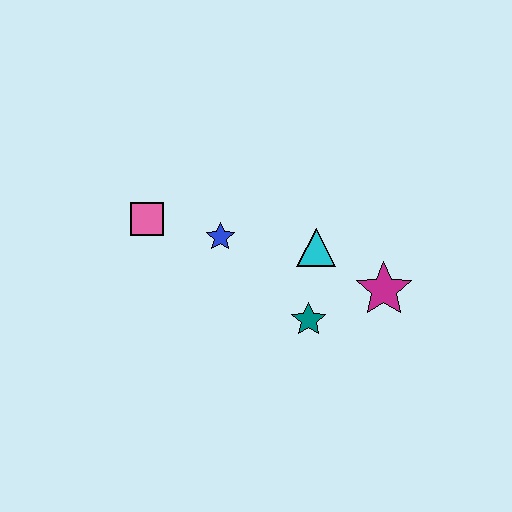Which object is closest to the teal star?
The cyan triangle is closest to the teal star.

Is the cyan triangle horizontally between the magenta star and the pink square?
Yes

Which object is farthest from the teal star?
The pink square is farthest from the teal star.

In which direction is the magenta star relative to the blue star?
The magenta star is to the right of the blue star.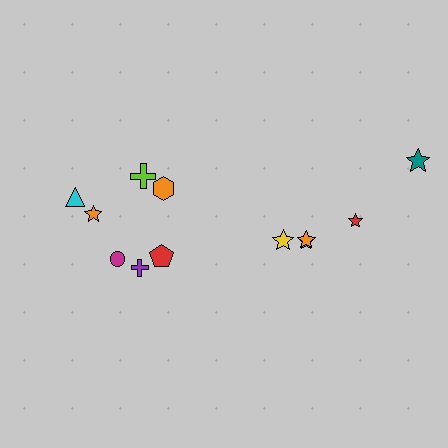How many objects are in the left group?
There are 7 objects.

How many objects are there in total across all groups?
There are 12 objects.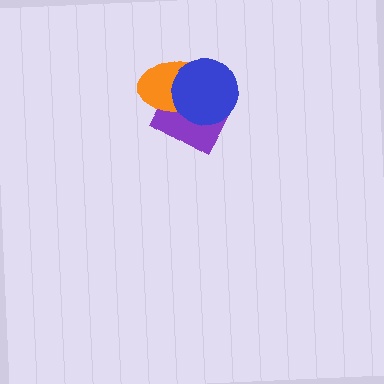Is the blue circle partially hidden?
No, no other shape covers it.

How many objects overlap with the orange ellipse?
2 objects overlap with the orange ellipse.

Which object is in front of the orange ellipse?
The blue circle is in front of the orange ellipse.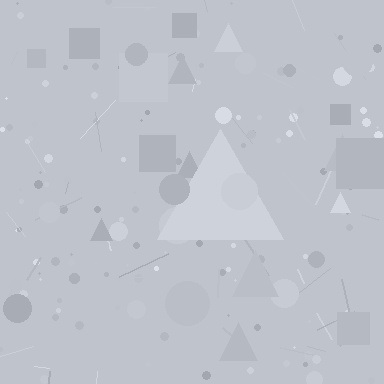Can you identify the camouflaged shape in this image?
The camouflaged shape is a triangle.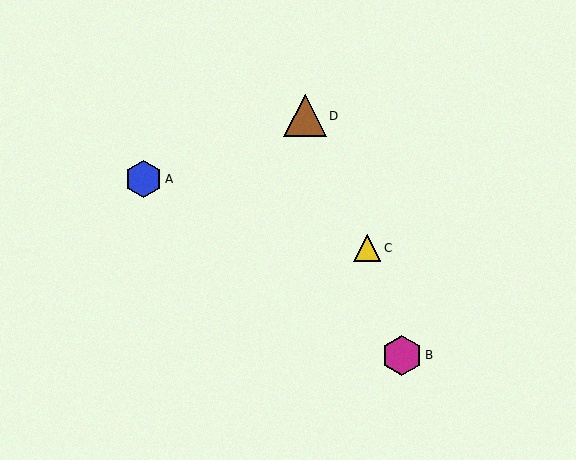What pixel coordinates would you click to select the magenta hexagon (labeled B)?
Click at (402, 355) to select the magenta hexagon B.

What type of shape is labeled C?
Shape C is a yellow triangle.